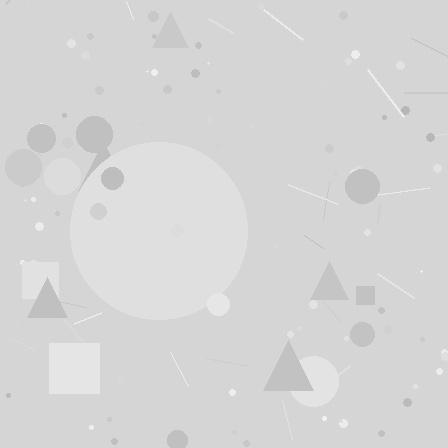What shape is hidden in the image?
A circle is hidden in the image.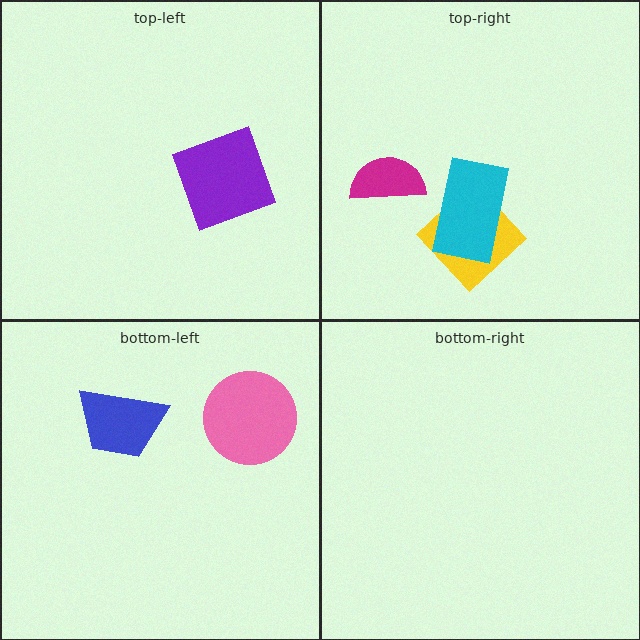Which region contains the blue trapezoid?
The bottom-left region.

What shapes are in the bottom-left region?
The pink circle, the blue trapezoid.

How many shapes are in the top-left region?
1.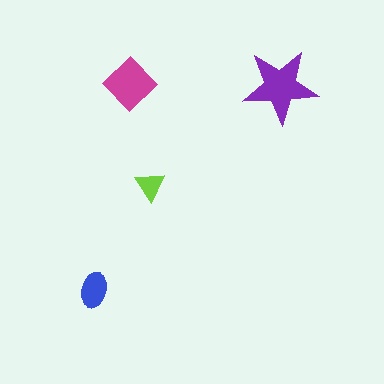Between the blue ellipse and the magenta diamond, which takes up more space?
The magenta diamond.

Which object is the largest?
The purple star.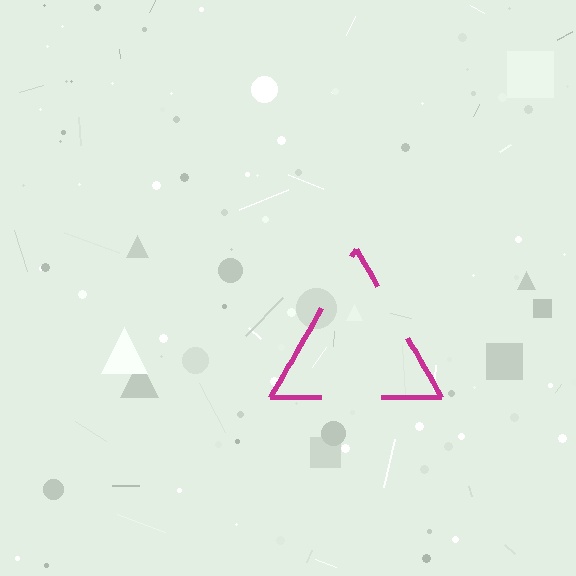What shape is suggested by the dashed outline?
The dashed outline suggests a triangle.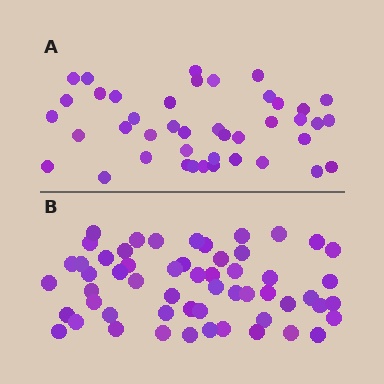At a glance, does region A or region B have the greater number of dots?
Region B (the bottom region) has more dots.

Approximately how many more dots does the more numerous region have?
Region B has approximately 15 more dots than region A.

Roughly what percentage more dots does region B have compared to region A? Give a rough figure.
About 35% more.